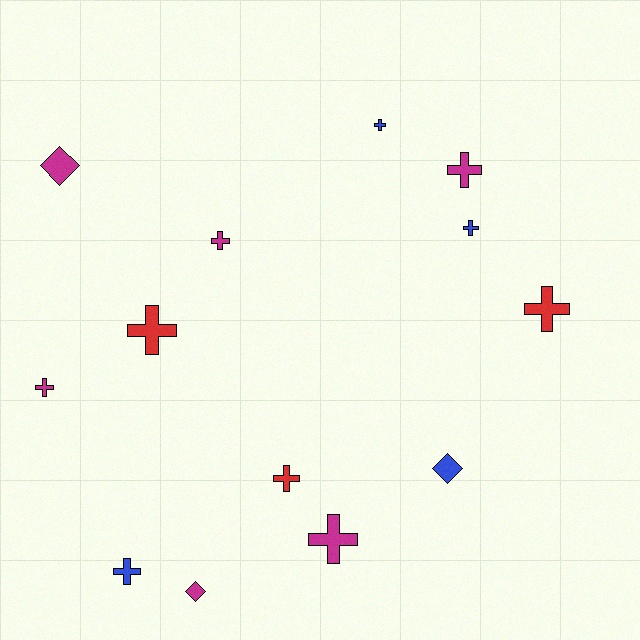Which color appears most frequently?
Magenta, with 6 objects.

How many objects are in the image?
There are 13 objects.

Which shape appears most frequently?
Cross, with 10 objects.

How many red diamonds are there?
There are no red diamonds.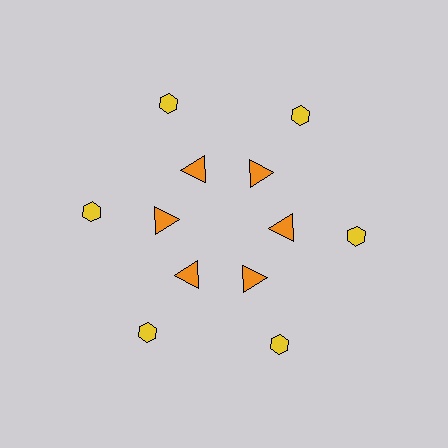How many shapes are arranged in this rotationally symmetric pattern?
There are 12 shapes, arranged in 6 groups of 2.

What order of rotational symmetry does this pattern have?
This pattern has 6-fold rotational symmetry.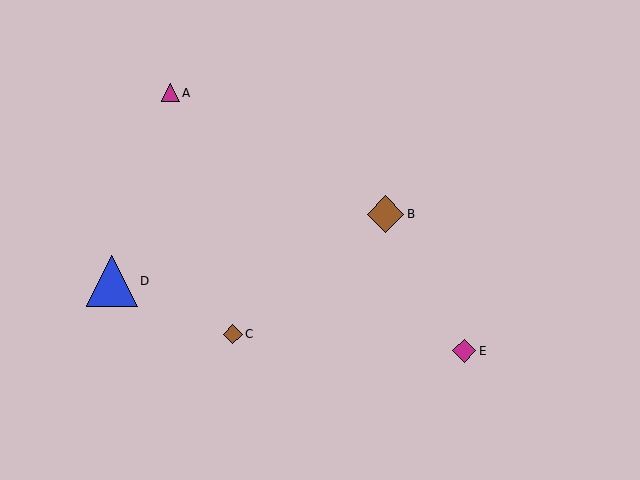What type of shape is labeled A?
Shape A is a magenta triangle.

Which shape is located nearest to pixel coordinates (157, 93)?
The magenta triangle (labeled A) at (170, 93) is nearest to that location.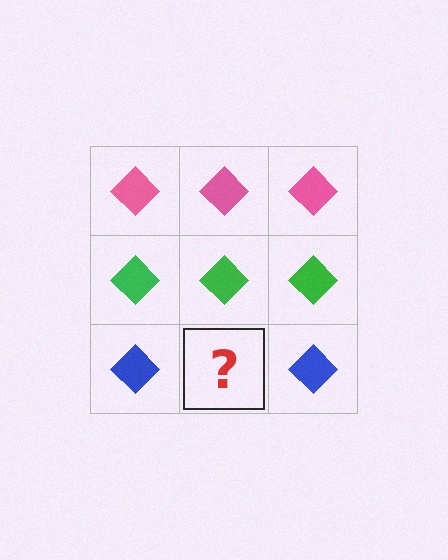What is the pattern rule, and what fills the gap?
The rule is that each row has a consistent color. The gap should be filled with a blue diamond.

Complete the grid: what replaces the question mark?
The question mark should be replaced with a blue diamond.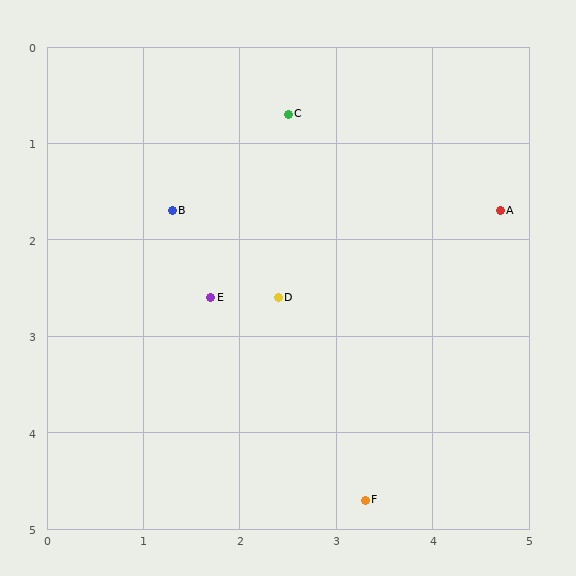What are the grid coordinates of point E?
Point E is at approximately (1.7, 2.6).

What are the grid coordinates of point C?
Point C is at approximately (2.5, 0.7).